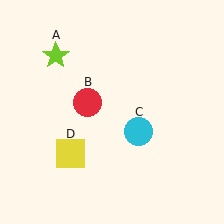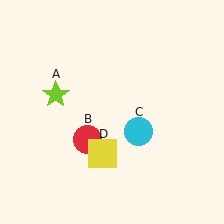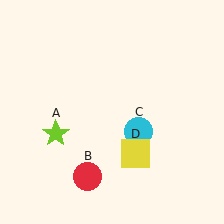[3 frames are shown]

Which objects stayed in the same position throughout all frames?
Cyan circle (object C) remained stationary.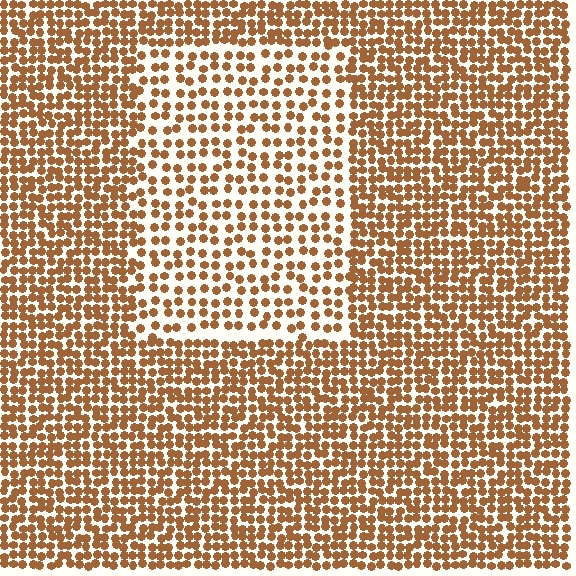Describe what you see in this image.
The image contains small brown elements arranged at two different densities. A rectangle-shaped region is visible where the elements are less densely packed than the surrounding area.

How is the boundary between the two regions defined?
The boundary is defined by a change in element density (approximately 1.8x ratio). All elements are the same color, size, and shape.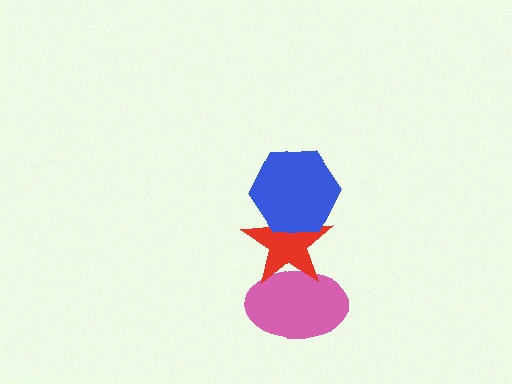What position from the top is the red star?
The red star is 2nd from the top.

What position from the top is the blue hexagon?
The blue hexagon is 1st from the top.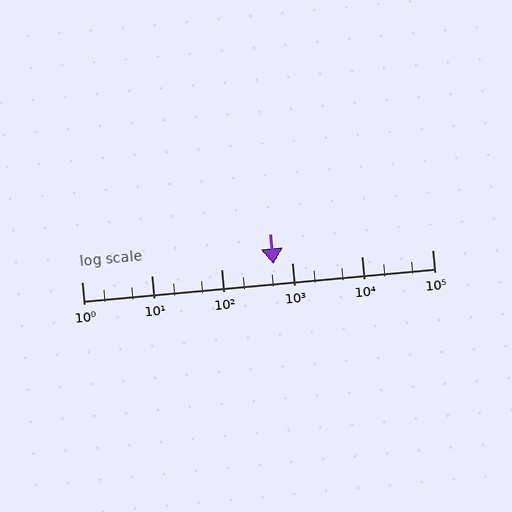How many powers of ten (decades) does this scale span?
The scale spans 5 decades, from 1 to 100000.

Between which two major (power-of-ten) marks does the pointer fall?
The pointer is between 100 and 1000.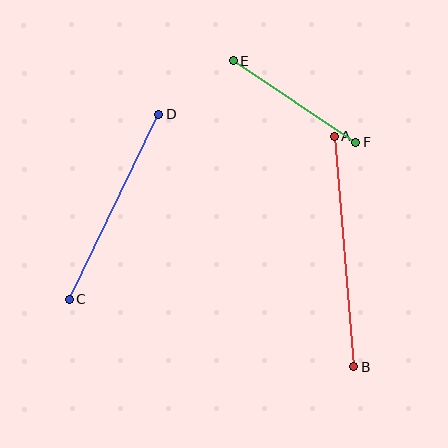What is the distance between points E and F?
The distance is approximately 147 pixels.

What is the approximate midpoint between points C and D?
The midpoint is at approximately (114, 207) pixels.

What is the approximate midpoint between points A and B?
The midpoint is at approximately (344, 251) pixels.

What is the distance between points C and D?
The distance is approximately 205 pixels.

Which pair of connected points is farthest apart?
Points A and B are farthest apart.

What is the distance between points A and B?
The distance is approximately 231 pixels.